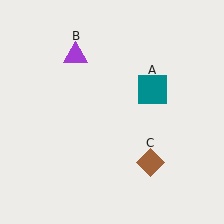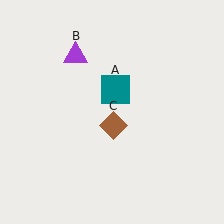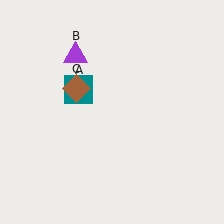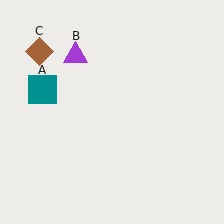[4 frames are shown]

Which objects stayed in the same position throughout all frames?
Purple triangle (object B) remained stationary.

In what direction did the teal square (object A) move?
The teal square (object A) moved left.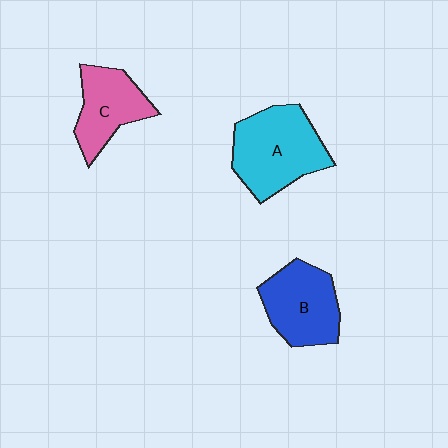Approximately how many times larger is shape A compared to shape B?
Approximately 1.2 times.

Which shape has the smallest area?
Shape C (pink).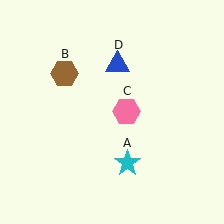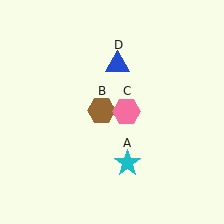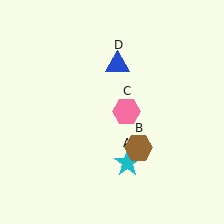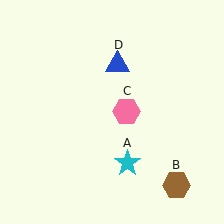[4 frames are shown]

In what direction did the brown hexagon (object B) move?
The brown hexagon (object B) moved down and to the right.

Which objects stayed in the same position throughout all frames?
Cyan star (object A) and pink hexagon (object C) and blue triangle (object D) remained stationary.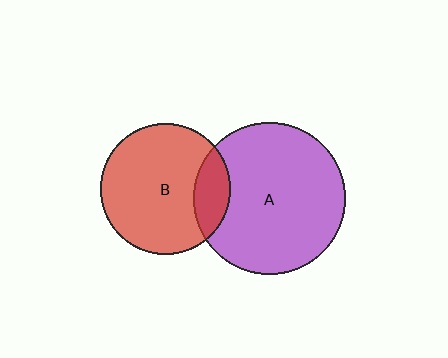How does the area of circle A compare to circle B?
Approximately 1.3 times.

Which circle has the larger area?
Circle A (purple).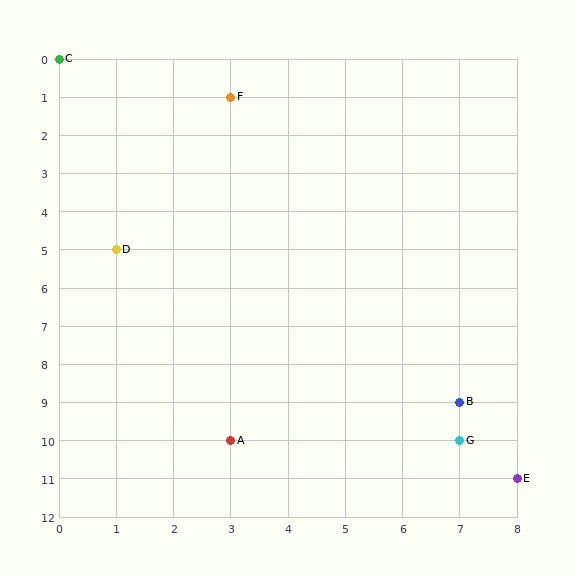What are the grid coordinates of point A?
Point A is at grid coordinates (3, 10).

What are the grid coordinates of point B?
Point B is at grid coordinates (7, 9).